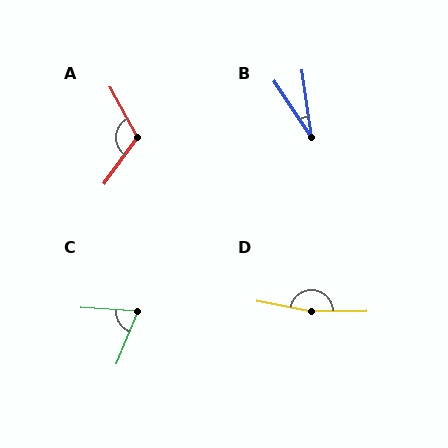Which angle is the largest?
D, at approximately 169 degrees.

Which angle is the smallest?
B, at approximately 25 degrees.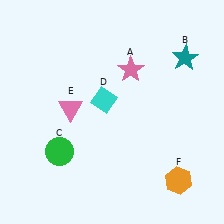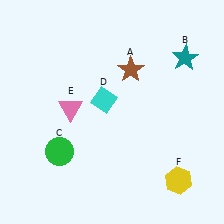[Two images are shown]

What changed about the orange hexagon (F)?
In Image 1, F is orange. In Image 2, it changed to yellow.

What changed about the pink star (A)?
In Image 1, A is pink. In Image 2, it changed to brown.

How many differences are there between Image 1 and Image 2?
There are 2 differences between the two images.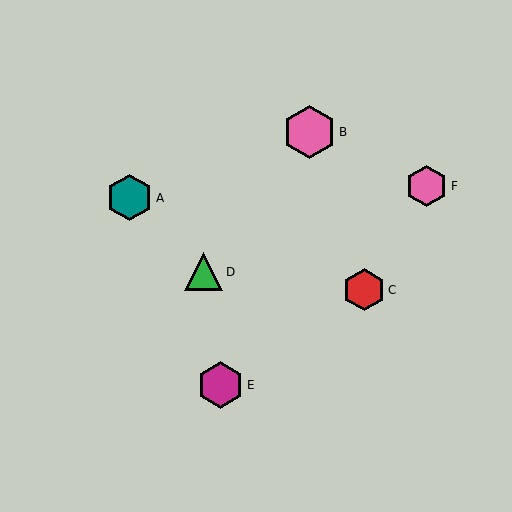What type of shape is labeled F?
Shape F is a pink hexagon.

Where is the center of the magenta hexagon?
The center of the magenta hexagon is at (220, 385).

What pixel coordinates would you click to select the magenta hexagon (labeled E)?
Click at (220, 385) to select the magenta hexagon E.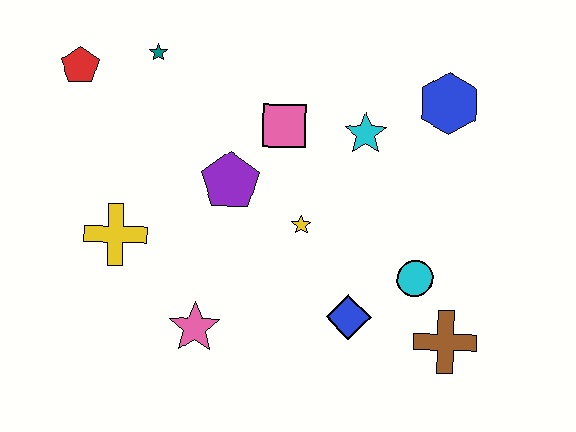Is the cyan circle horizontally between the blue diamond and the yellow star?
No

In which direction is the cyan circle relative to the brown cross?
The cyan circle is above the brown cross.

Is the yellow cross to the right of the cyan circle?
No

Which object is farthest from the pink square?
The brown cross is farthest from the pink square.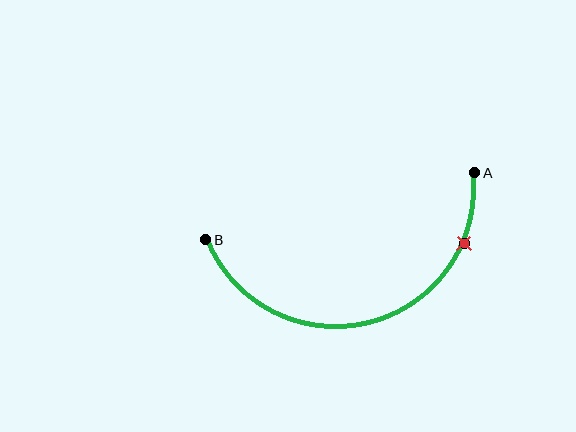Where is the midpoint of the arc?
The arc midpoint is the point on the curve farthest from the straight line joining A and B. It sits below that line.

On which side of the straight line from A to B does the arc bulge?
The arc bulges below the straight line connecting A and B.